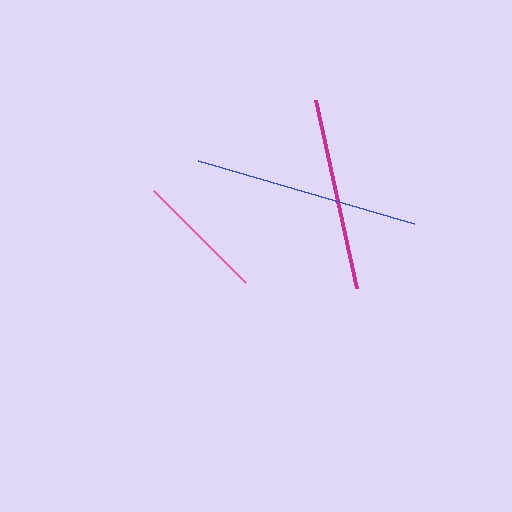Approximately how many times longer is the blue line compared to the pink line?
The blue line is approximately 1.7 times the length of the pink line.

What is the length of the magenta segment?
The magenta segment is approximately 192 pixels long.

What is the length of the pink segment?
The pink segment is approximately 130 pixels long.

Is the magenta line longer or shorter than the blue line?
The blue line is longer than the magenta line.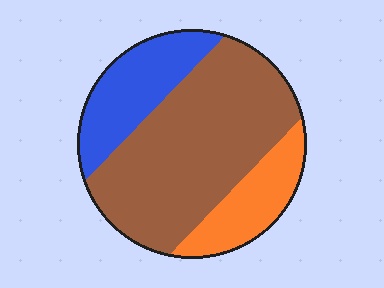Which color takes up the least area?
Orange, at roughly 20%.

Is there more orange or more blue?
Blue.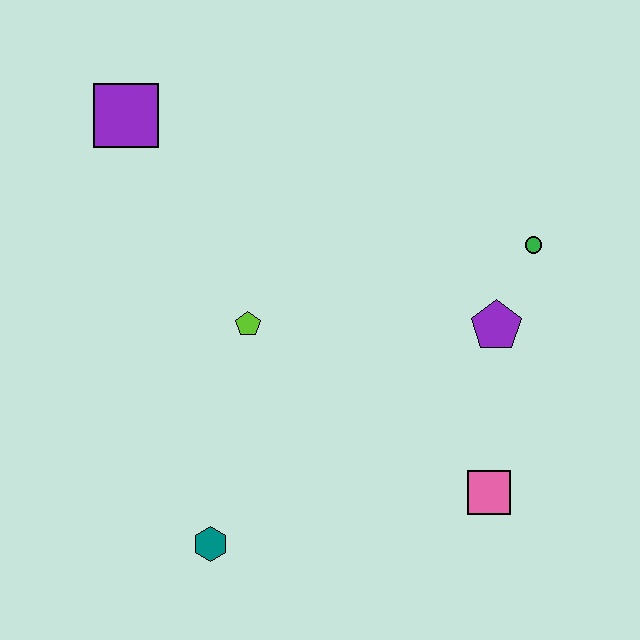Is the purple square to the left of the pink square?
Yes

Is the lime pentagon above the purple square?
No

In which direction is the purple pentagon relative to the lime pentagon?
The purple pentagon is to the right of the lime pentagon.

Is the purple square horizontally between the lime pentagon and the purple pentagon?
No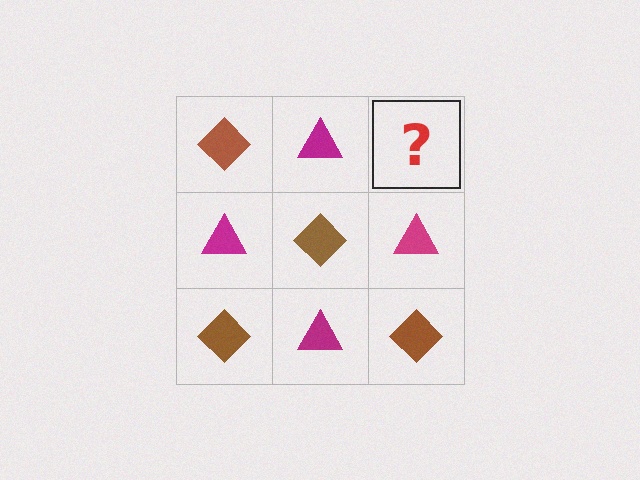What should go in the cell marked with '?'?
The missing cell should contain a brown diamond.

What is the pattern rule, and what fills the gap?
The rule is that it alternates brown diamond and magenta triangle in a checkerboard pattern. The gap should be filled with a brown diamond.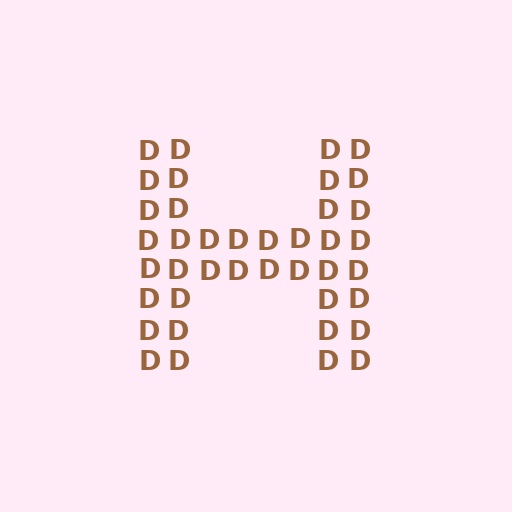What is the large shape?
The large shape is the letter H.